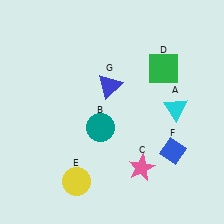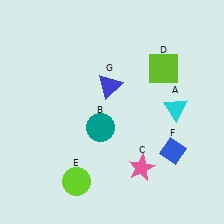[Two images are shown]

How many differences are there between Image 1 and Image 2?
There are 2 differences between the two images.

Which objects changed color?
D changed from green to lime. E changed from yellow to lime.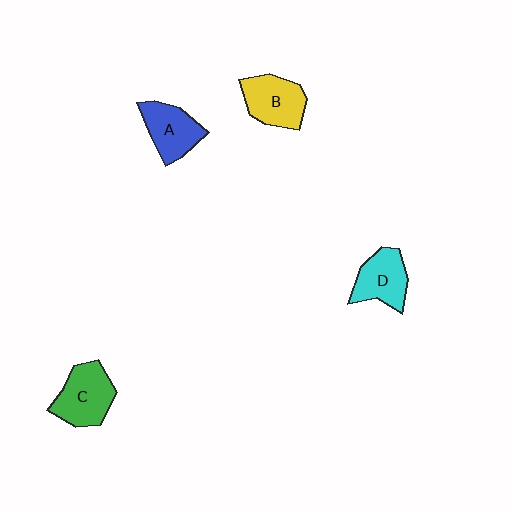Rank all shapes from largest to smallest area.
From largest to smallest: C (green), B (yellow), A (blue), D (cyan).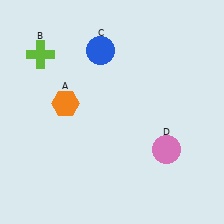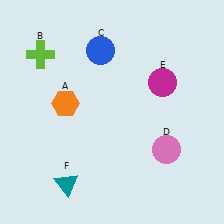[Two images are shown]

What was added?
A magenta circle (E), a teal triangle (F) were added in Image 2.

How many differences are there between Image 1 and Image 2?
There are 2 differences between the two images.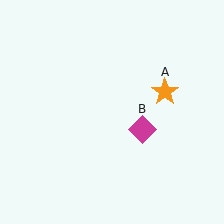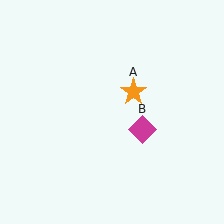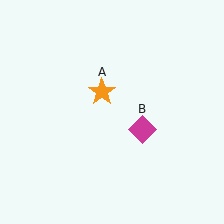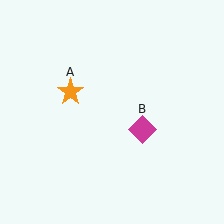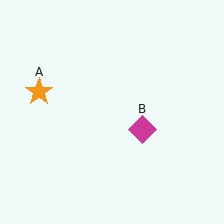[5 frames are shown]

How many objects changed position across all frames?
1 object changed position: orange star (object A).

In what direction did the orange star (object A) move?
The orange star (object A) moved left.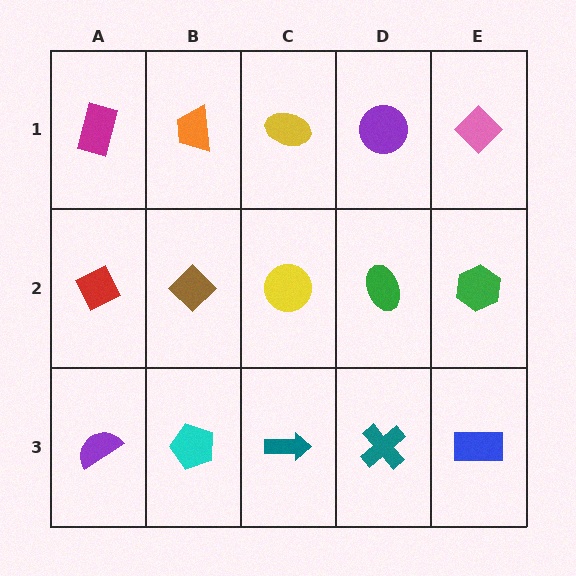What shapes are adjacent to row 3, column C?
A yellow circle (row 2, column C), a cyan pentagon (row 3, column B), a teal cross (row 3, column D).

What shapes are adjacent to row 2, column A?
A magenta rectangle (row 1, column A), a purple semicircle (row 3, column A), a brown diamond (row 2, column B).